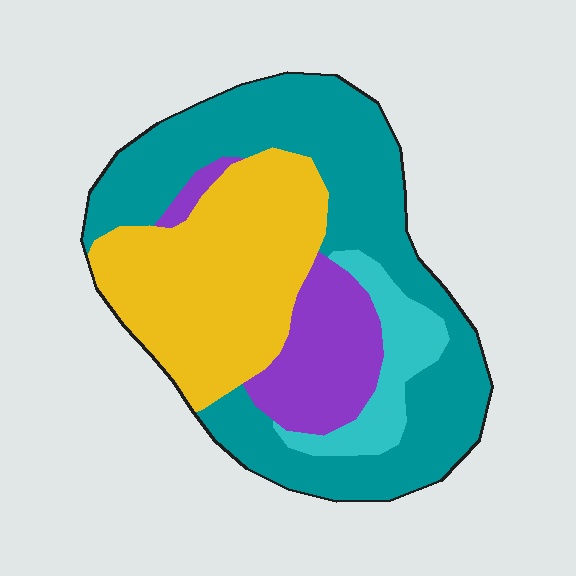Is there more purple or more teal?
Teal.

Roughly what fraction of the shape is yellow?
Yellow covers about 30% of the shape.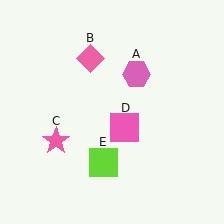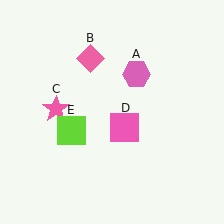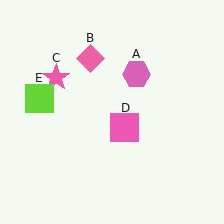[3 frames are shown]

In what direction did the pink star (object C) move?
The pink star (object C) moved up.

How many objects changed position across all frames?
2 objects changed position: pink star (object C), lime square (object E).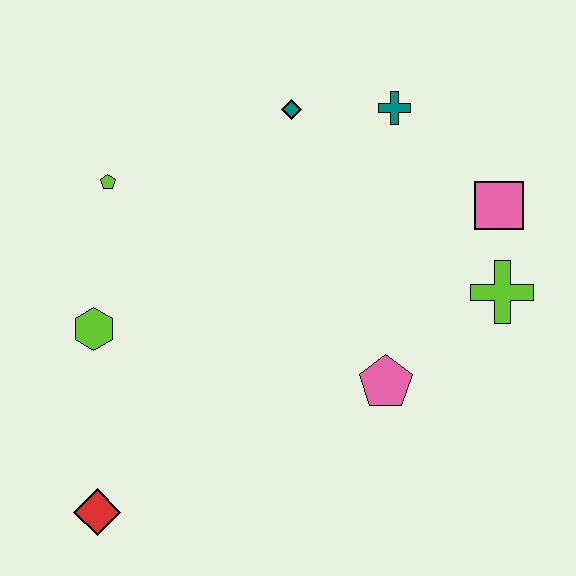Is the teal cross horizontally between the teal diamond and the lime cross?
Yes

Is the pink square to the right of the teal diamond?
Yes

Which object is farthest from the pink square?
The red diamond is farthest from the pink square.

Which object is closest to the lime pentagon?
The lime hexagon is closest to the lime pentagon.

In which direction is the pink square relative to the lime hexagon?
The pink square is to the right of the lime hexagon.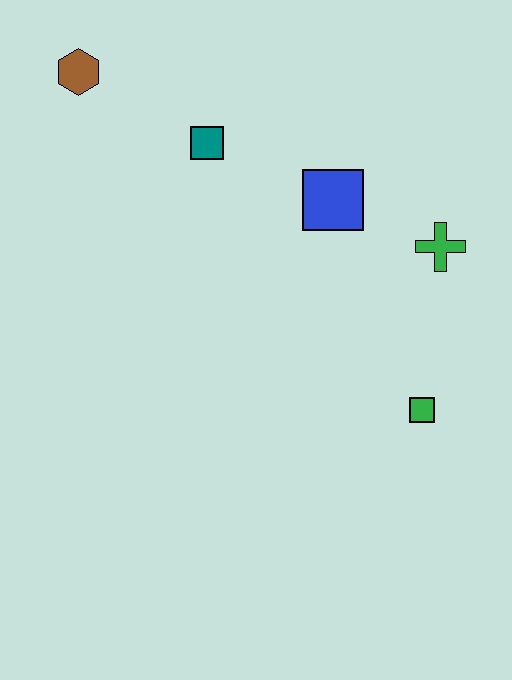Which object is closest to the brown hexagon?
The teal square is closest to the brown hexagon.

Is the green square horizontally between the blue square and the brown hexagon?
No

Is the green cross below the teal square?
Yes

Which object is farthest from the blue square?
The brown hexagon is farthest from the blue square.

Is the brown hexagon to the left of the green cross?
Yes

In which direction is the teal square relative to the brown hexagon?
The teal square is to the right of the brown hexagon.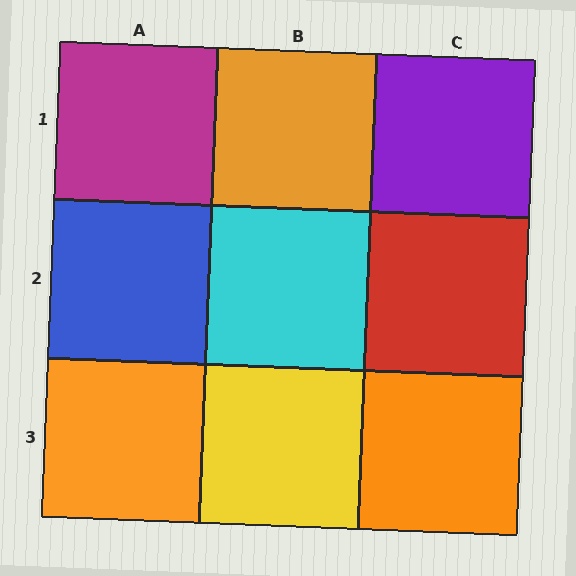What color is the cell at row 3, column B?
Yellow.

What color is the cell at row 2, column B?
Cyan.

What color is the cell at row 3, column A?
Orange.